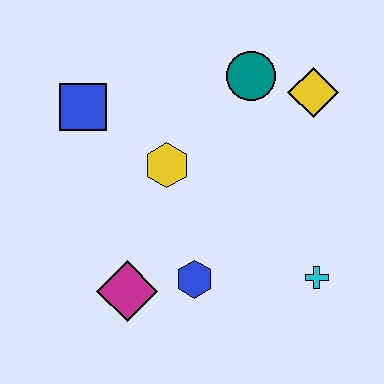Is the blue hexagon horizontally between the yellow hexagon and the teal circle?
Yes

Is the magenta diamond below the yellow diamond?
Yes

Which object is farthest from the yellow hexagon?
The cyan cross is farthest from the yellow hexagon.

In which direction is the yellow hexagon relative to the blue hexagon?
The yellow hexagon is above the blue hexagon.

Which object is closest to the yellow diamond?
The teal circle is closest to the yellow diamond.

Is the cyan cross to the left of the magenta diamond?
No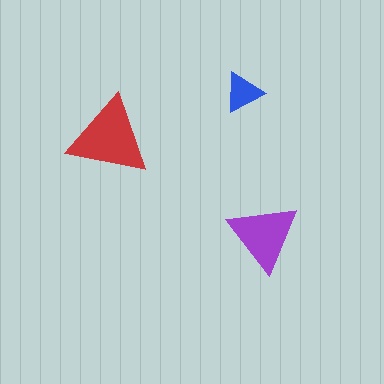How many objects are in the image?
There are 3 objects in the image.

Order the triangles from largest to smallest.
the red one, the purple one, the blue one.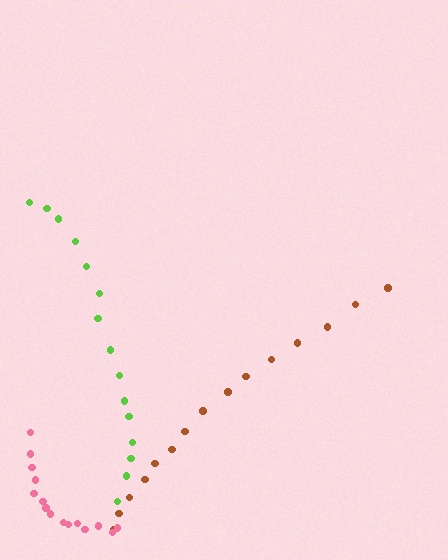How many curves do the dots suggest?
There are 3 distinct paths.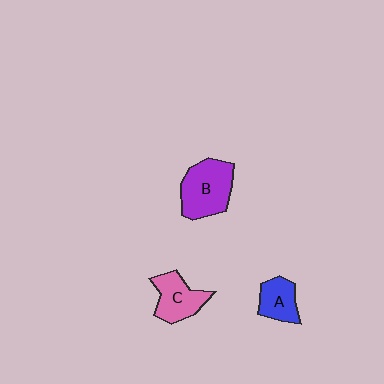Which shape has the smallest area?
Shape A (blue).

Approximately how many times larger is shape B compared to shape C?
Approximately 1.3 times.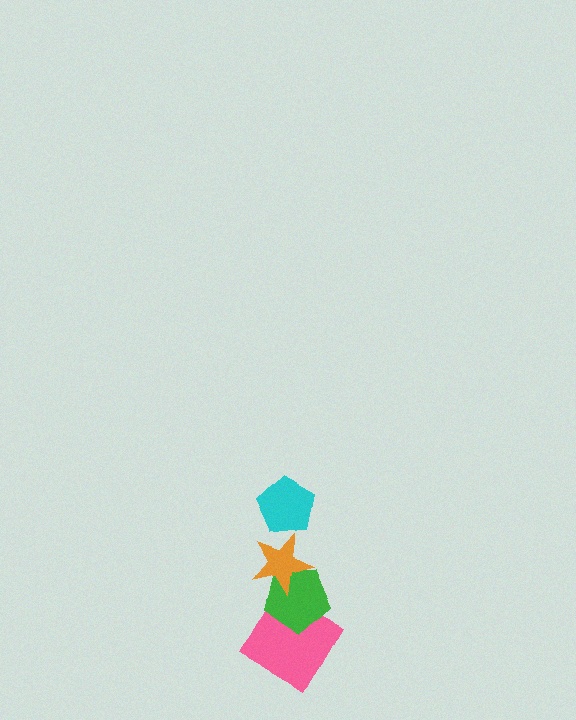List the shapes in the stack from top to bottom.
From top to bottom: the cyan pentagon, the orange star, the green pentagon, the pink diamond.